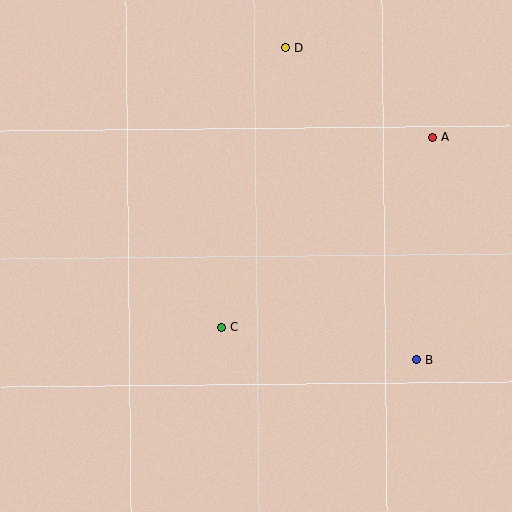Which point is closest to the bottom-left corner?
Point C is closest to the bottom-left corner.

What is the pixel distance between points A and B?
The distance between A and B is 223 pixels.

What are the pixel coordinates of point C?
Point C is at (221, 328).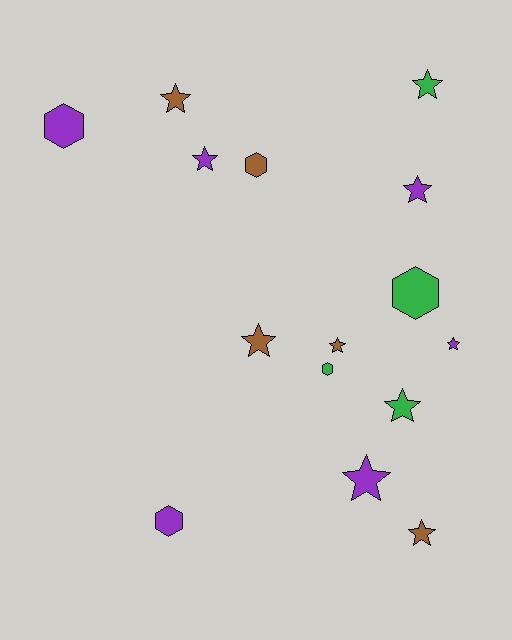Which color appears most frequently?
Purple, with 6 objects.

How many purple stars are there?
There are 4 purple stars.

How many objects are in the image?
There are 15 objects.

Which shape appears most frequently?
Star, with 10 objects.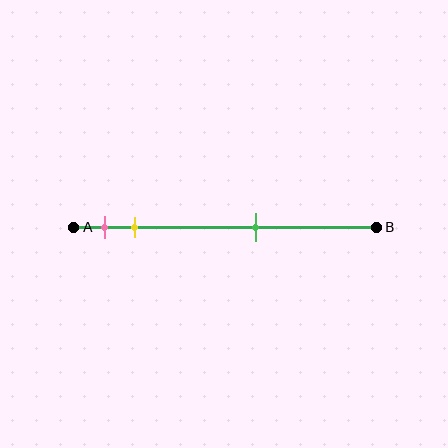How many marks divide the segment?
There are 3 marks dividing the segment.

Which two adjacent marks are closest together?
The pink and yellow marks are the closest adjacent pair.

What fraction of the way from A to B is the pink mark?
The pink mark is approximately 10% (0.1) of the way from A to B.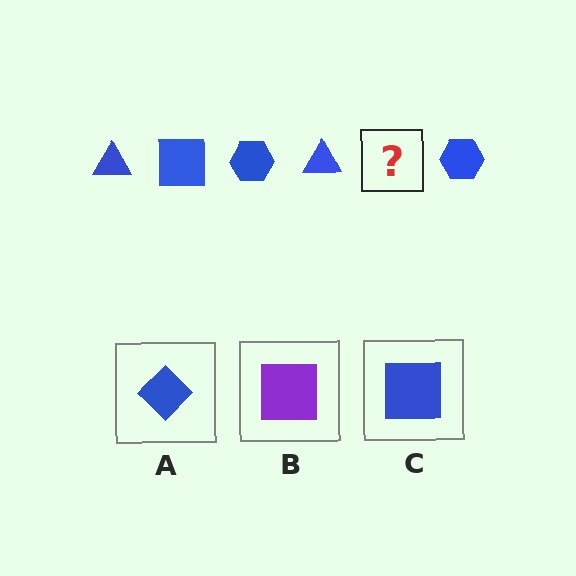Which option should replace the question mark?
Option C.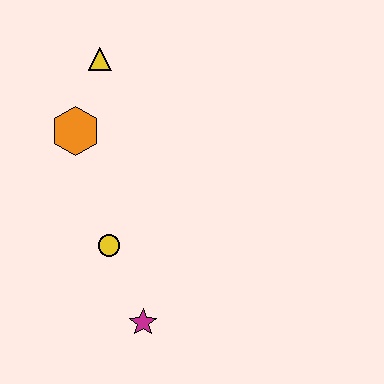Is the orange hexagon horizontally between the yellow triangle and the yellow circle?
No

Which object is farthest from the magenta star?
The yellow triangle is farthest from the magenta star.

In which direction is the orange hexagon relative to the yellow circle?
The orange hexagon is above the yellow circle.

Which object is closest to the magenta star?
The yellow circle is closest to the magenta star.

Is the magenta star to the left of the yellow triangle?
No